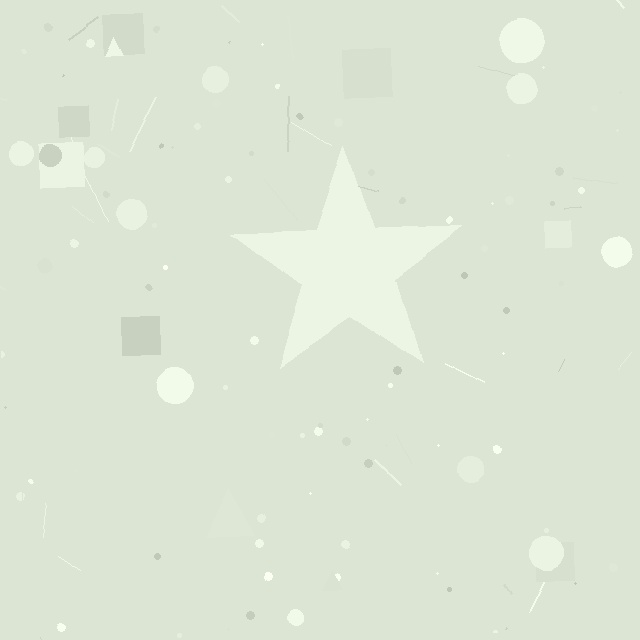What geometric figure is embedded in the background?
A star is embedded in the background.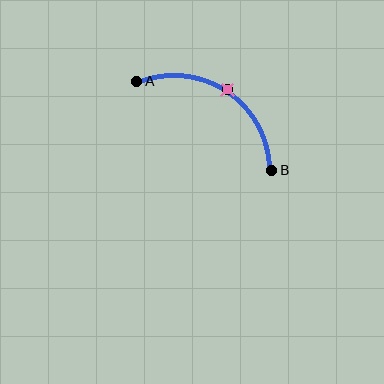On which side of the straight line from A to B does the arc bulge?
The arc bulges above the straight line connecting A and B.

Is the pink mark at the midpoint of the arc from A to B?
Yes. The pink mark lies on the arc at equal arc-length from both A and B — it is the arc midpoint.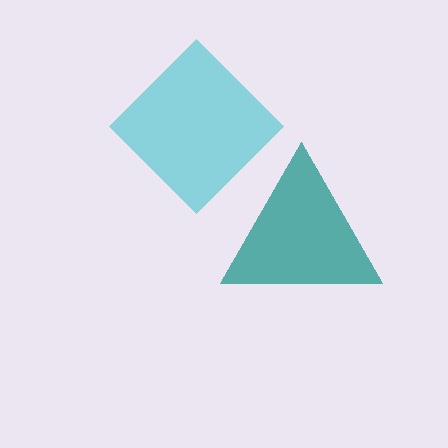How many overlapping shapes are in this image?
There are 2 overlapping shapes in the image.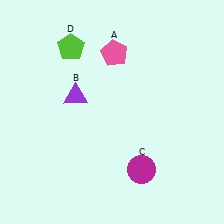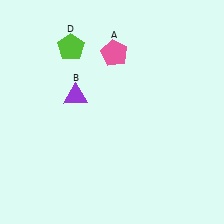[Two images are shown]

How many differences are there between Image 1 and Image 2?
There is 1 difference between the two images.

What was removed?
The magenta circle (C) was removed in Image 2.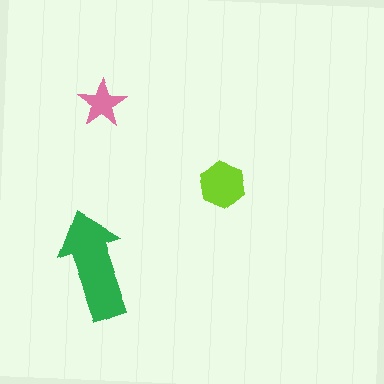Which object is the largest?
The green arrow.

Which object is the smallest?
The pink star.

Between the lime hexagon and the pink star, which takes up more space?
The lime hexagon.